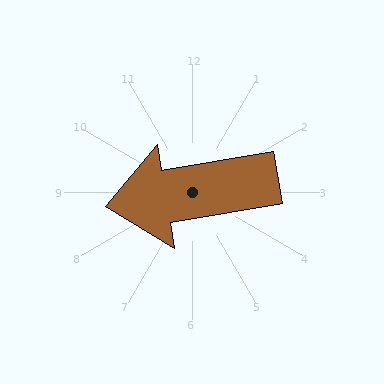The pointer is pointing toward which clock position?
Roughly 9 o'clock.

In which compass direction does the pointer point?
West.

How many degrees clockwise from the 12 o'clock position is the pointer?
Approximately 260 degrees.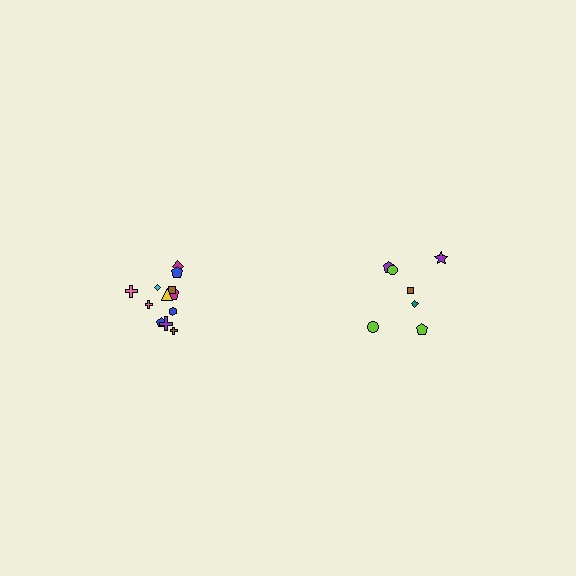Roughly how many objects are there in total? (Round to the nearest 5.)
Roughly 20 objects in total.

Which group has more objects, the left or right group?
The left group.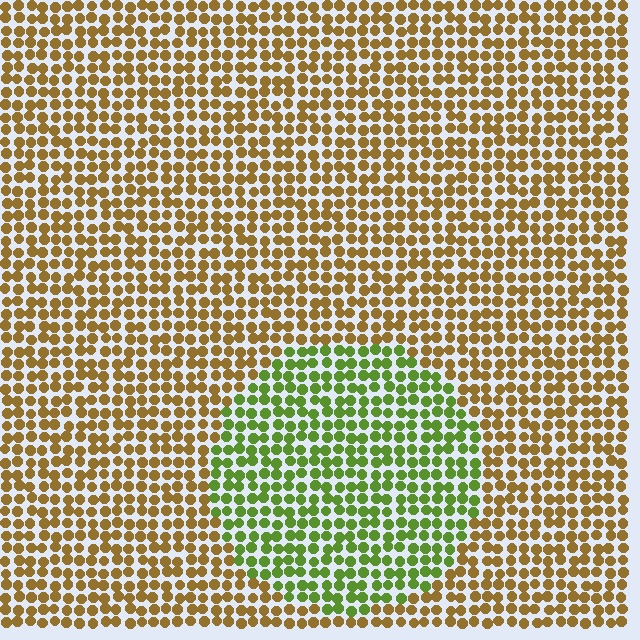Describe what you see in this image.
The image is filled with small brown elements in a uniform arrangement. A circle-shaped region is visible where the elements are tinted to a slightly different hue, forming a subtle color boundary.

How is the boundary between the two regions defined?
The boundary is defined purely by a slight shift in hue (about 54 degrees). Spacing, size, and orientation are identical on both sides.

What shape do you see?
I see a circle.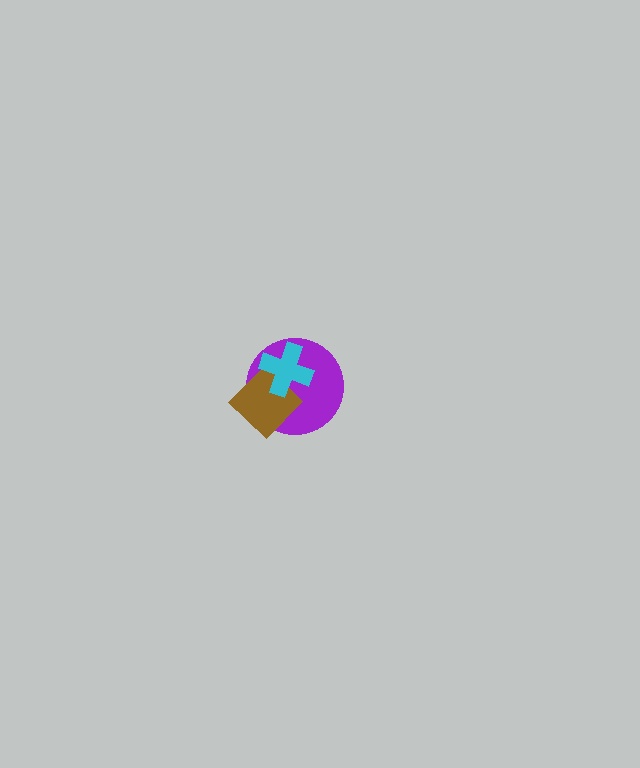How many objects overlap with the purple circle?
2 objects overlap with the purple circle.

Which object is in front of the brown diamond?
The cyan cross is in front of the brown diamond.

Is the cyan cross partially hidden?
No, no other shape covers it.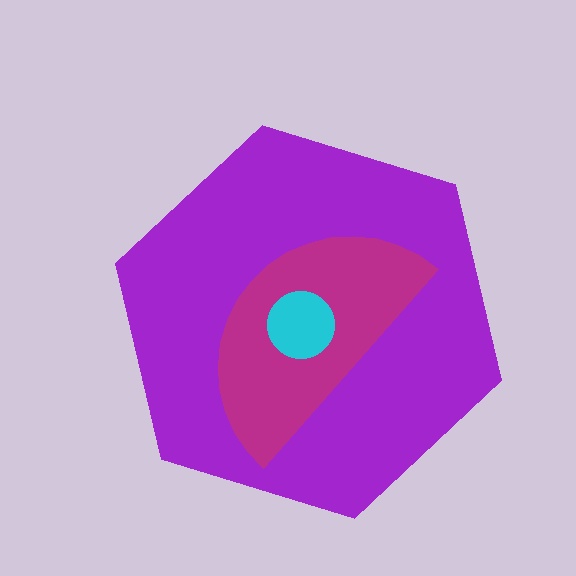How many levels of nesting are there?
3.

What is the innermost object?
The cyan circle.